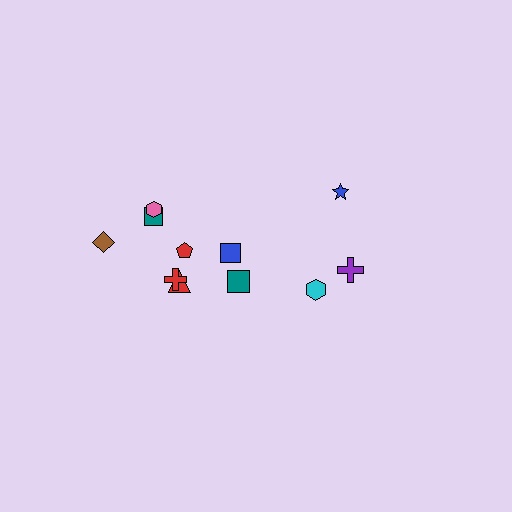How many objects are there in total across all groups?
There are 11 objects.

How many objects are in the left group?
There are 7 objects.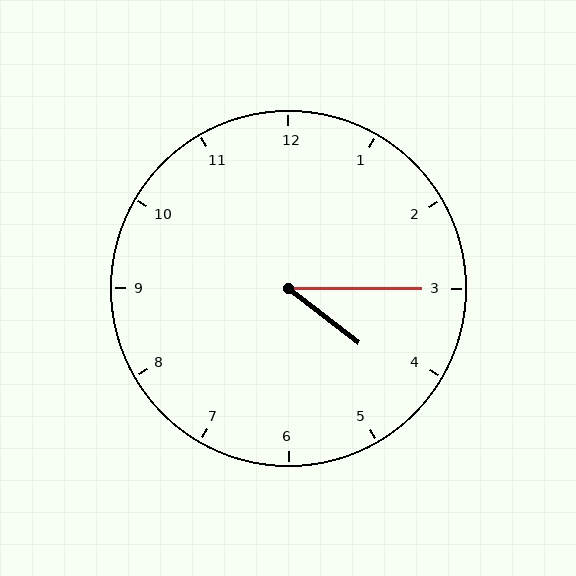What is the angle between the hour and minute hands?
Approximately 38 degrees.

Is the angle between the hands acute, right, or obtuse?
It is acute.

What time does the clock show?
4:15.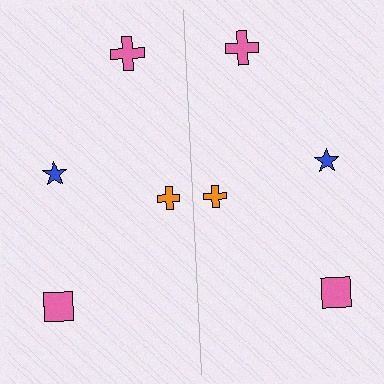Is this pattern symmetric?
Yes, this pattern has bilateral (reflection) symmetry.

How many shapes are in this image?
There are 8 shapes in this image.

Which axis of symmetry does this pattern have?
The pattern has a vertical axis of symmetry running through the center of the image.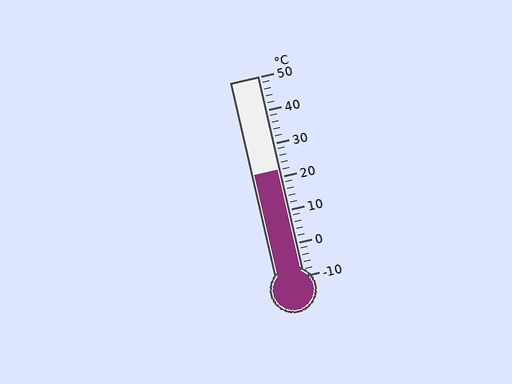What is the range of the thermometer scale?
The thermometer scale ranges from -10°C to 50°C.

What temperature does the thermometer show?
The thermometer shows approximately 22°C.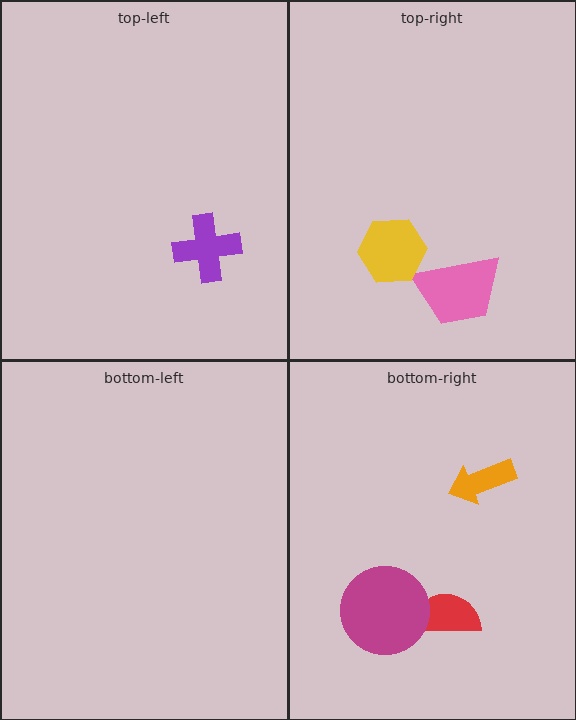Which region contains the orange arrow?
The bottom-right region.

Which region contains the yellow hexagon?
The top-right region.